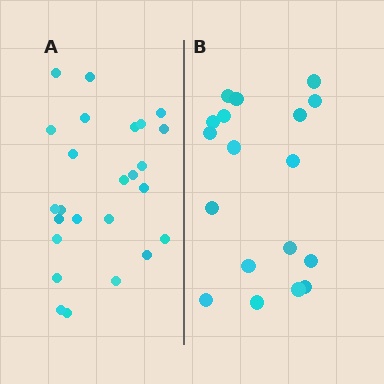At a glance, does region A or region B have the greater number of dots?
Region A (the left region) has more dots.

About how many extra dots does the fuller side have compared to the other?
Region A has roughly 8 or so more dots than region B.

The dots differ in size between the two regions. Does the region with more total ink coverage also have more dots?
No. Region B has more total ink coverage because its dots are larger, but region A actually contains more individual dots. Total area can be misleading — the number of items is what matters here.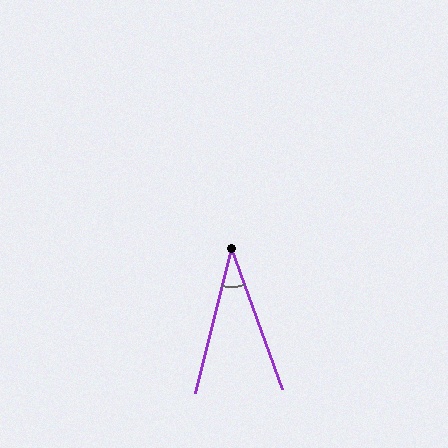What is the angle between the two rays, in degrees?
Approximately 34 degrees.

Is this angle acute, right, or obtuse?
It is acute.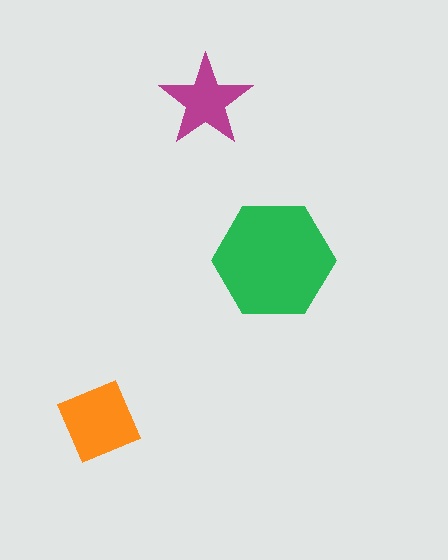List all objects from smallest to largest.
The magenta star, the orange square, the green hexagon.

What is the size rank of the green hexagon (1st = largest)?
1st.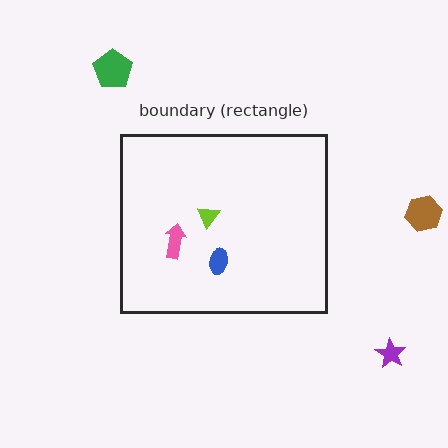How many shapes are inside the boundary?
3 inside, 3 outside.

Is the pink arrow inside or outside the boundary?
Inside.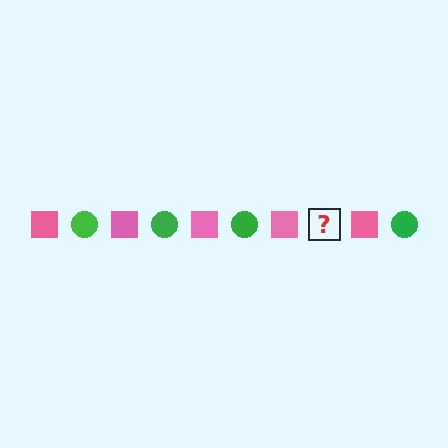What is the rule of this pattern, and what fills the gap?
The rule is that the pattern alternates between pink square and green circle. The gap should be filled with a green circle.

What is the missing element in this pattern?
The missing element is a green circle.